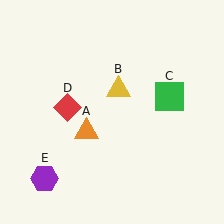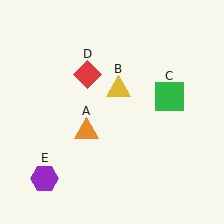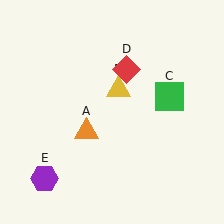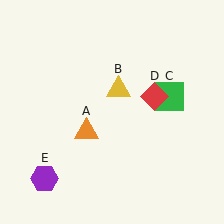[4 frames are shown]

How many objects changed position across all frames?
1 object changed position: red diamond (object D).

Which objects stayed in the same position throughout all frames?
Orange triangle (object A) and yellow triangle (object B) and green square (object C) and purple hexagon (object E) remained stationary.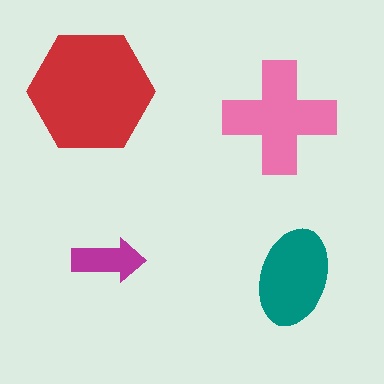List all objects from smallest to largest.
The magenta arrow, the teal ellipse, the pink cross, the red hexagon.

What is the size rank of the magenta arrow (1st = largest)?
4th.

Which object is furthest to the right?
The teal ellipse is rightmost.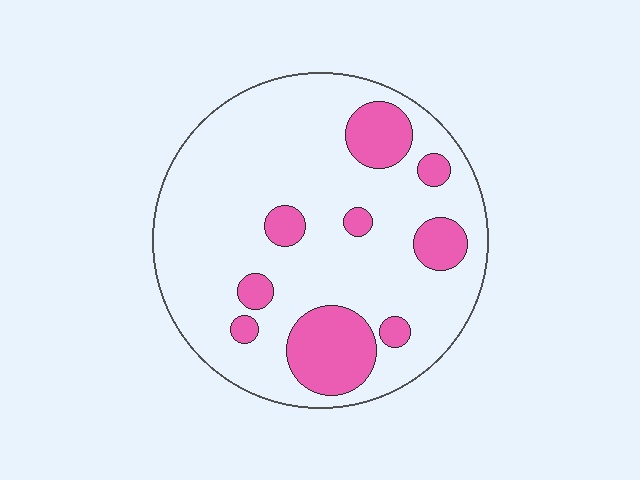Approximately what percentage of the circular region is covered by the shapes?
Approximately 20%.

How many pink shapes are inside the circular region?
9.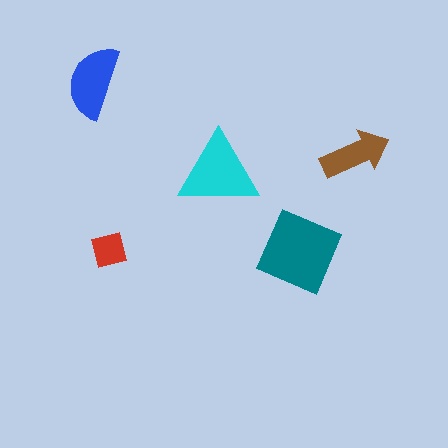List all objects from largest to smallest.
The teal square, the cyan triangle, the blue semicircle, the brown arrow, the red square.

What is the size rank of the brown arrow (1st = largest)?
4th.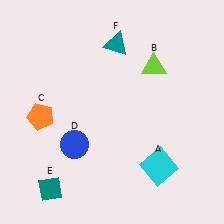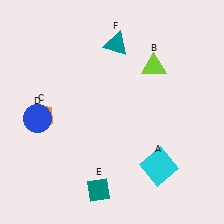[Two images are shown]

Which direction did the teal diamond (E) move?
The teal diamond (E) moved right.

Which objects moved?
The objects that moved are: the blue circle (D), the teal diamond (E).